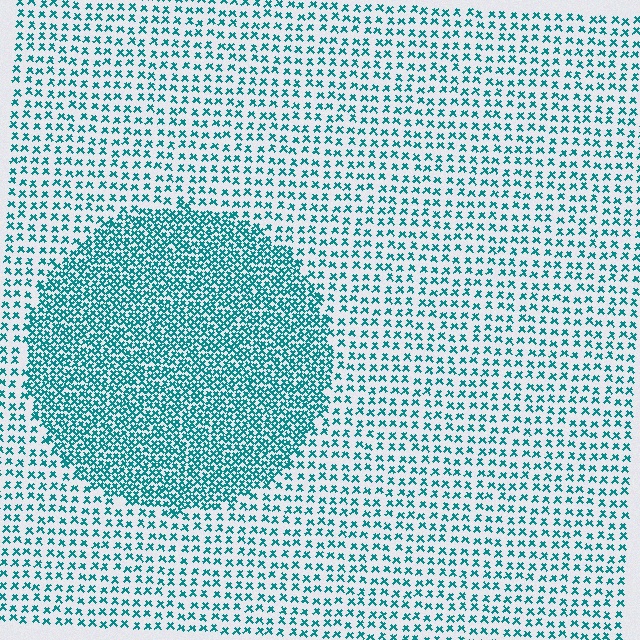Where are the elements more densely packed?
The elements are more densely packed inside the circle boundary.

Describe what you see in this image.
The image contains small teal elements arranged at two different densities. A circle-shaped region is visible where the elements are more densely packed than the surrounding area.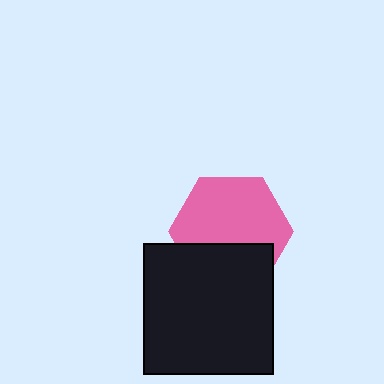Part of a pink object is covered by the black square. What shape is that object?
It is a hexagon.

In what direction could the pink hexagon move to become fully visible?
The pink hexagon could move up. That would shift it out from behind the black square entirely.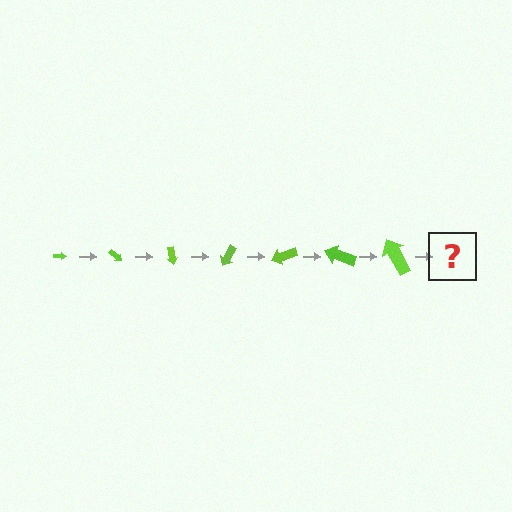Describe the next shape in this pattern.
It should be an arrow, larger than the previous one and rotated 280 degrees from the start.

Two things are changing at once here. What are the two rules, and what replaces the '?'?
The two rules are that the arrow grows larger each step and it rotates 40 degrees each step. The '?' should be an arrow, larger than the previous one and rotated 280 degrees from the start.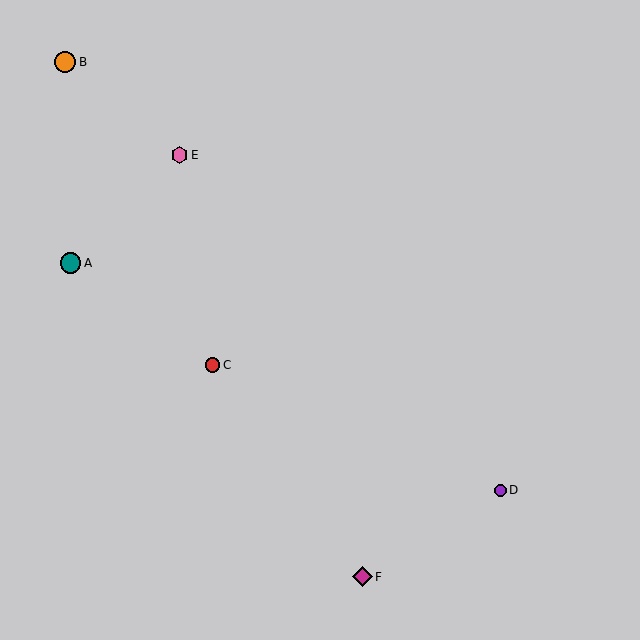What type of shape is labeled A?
Shape A is a teal circle.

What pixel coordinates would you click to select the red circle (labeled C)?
Click at (213, 365) to select the red circle C.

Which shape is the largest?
The orange circle (labeled B) is the largest.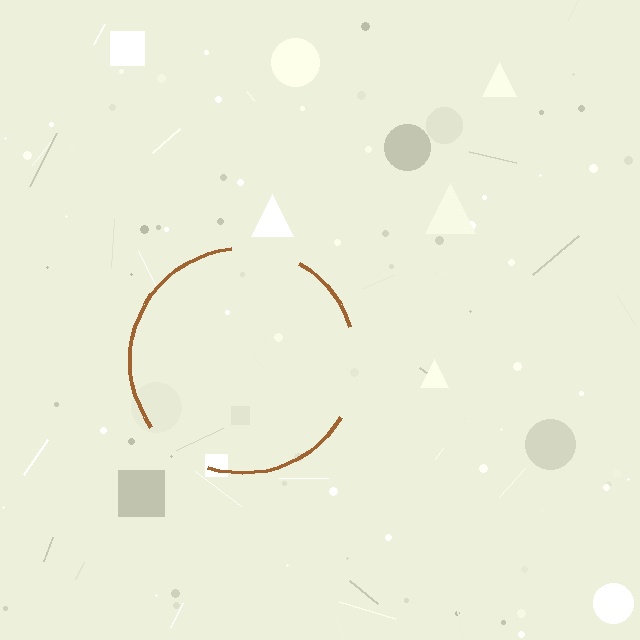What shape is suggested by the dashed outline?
The dashed outline suggests a circle.